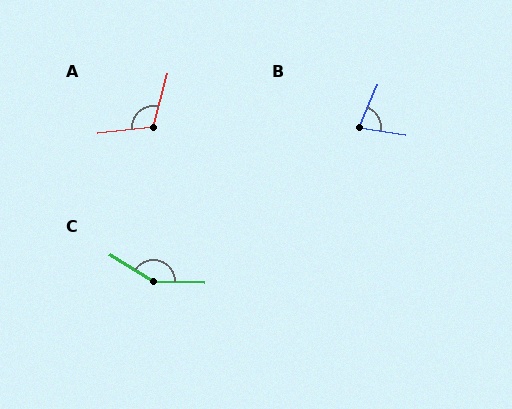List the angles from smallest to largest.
B (76°), A (112°), C (148°).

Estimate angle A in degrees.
Approximately 112 degrees.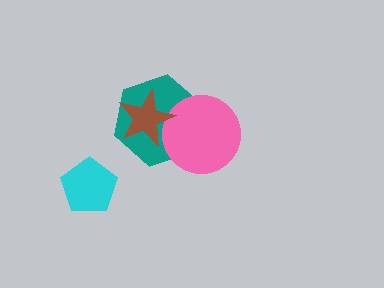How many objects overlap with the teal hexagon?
2 objects overlap with the teal hexagon.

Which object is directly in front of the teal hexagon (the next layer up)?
The pink circle is directly in front of the teal hexagon.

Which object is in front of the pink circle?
The brown star is in front of the pink circle.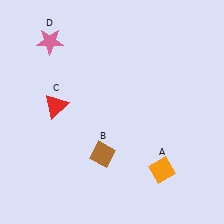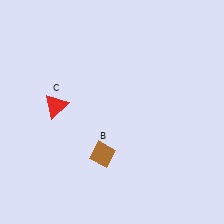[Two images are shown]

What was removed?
The orange diamond (A), the pink star (D) were removed in Image 2.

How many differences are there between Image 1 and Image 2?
There are 2 differences between the two images.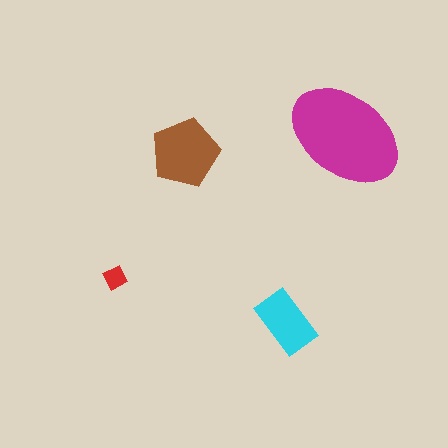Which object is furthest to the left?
The red diamond is leftmost.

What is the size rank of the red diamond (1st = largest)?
4th.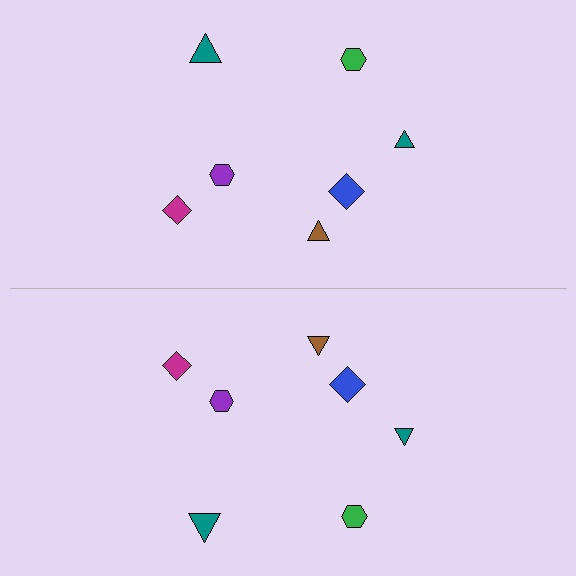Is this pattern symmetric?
Yes, this pattern has bilateral (reflection) symmetry.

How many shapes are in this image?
There are 14 shapes in this image.